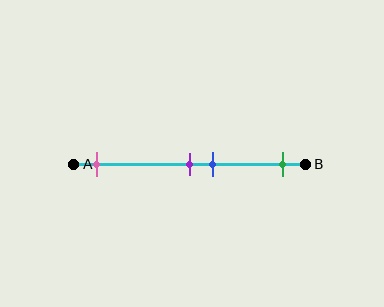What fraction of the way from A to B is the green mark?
The green mark is approximately 90% (0.9) of the way from A to B.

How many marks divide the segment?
There are 4 marks dividing the segment.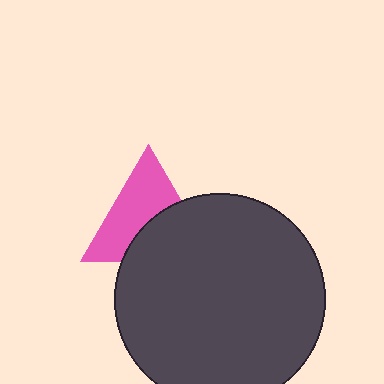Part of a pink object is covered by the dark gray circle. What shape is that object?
It is a triangle.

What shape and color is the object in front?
The object in front is a dark gray circle.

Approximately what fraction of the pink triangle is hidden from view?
Roughly 43% of the pink triangle is hidden behind the dark gray circle.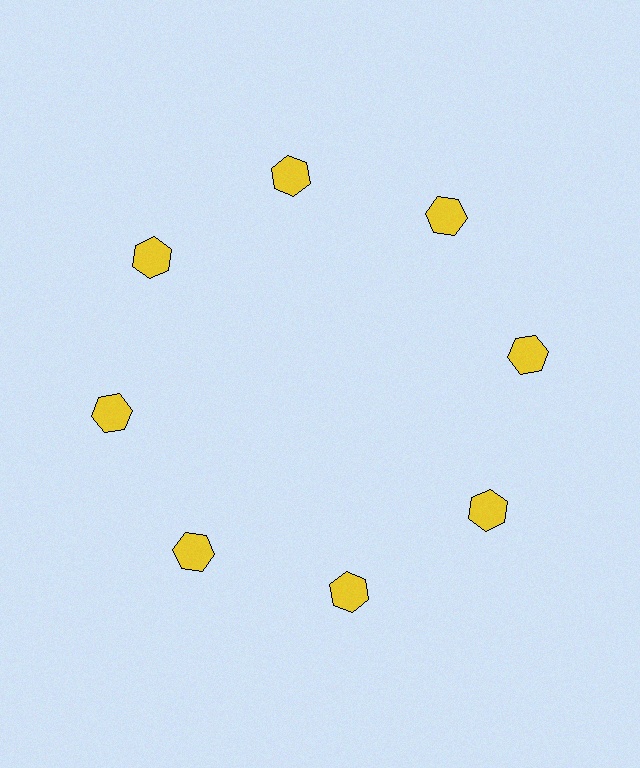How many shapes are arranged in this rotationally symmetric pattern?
There are 8 shapes, arranged in 8 groups of 1.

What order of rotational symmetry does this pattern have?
This pattern has 8-fold rotational symmetry.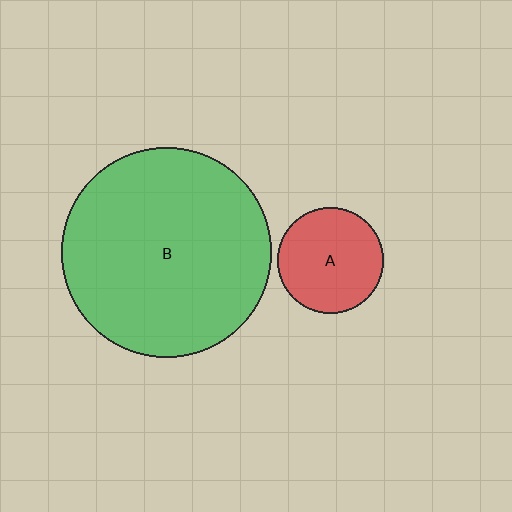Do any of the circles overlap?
No, none of the circles overlap.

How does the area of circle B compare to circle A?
Approximately 4.0 times.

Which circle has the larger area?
Circle B (green).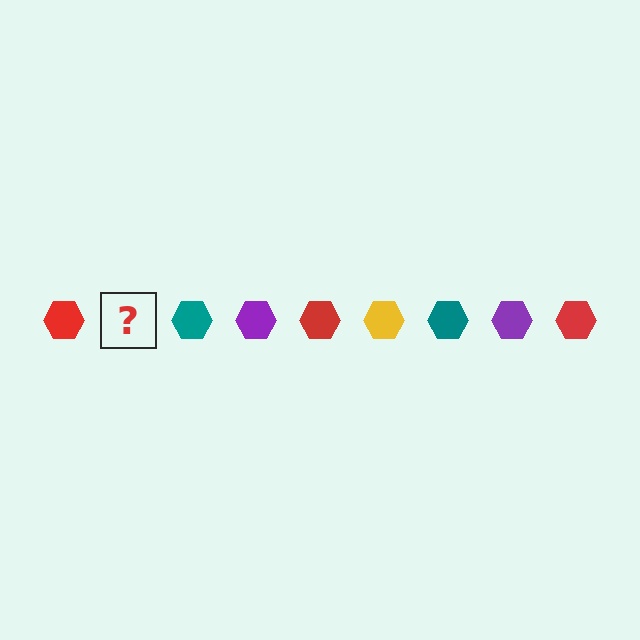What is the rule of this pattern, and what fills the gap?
The rule is that the pattern cycles through red, yellow, teal, purple hexagons. The gap should be filled with a yellow hexagon.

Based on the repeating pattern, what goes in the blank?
The blank should be a yellow hexagon.